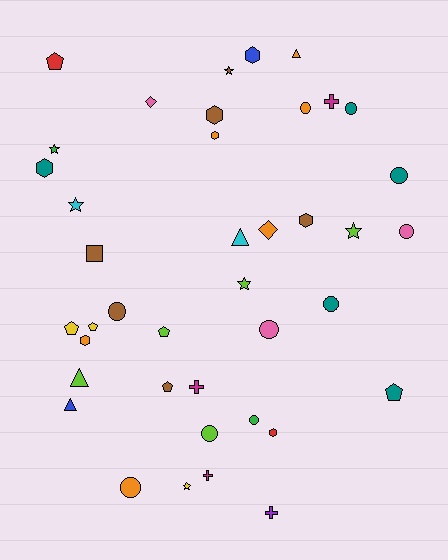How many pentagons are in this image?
There are 6 pentagons.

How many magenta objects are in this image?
There are 3 magenta objects.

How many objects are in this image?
There are 40 objects.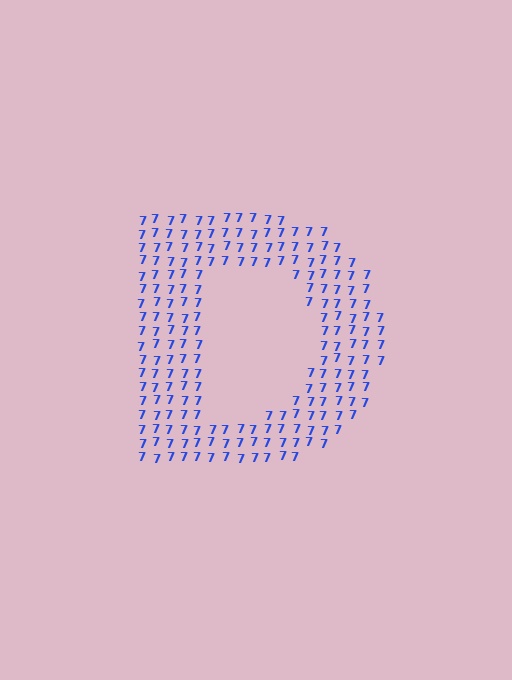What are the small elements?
The small elements are digit 7's.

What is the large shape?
The large shape is the letter D.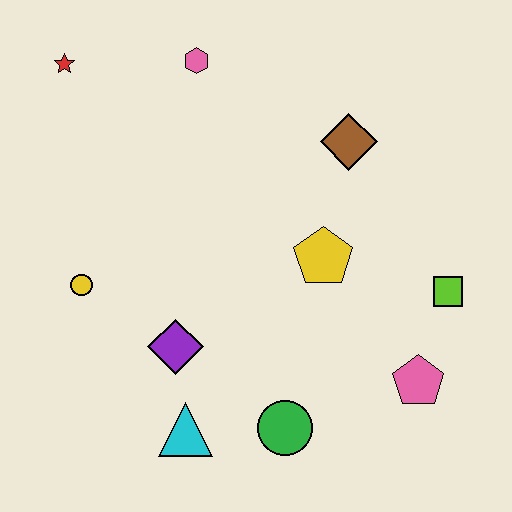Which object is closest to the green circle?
The cyan triangle is closest to the green circle.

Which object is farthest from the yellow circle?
The lime square is farthest from the yellow circle.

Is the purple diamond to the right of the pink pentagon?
No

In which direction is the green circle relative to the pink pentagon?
The green circle is to the left of the pink pentagon.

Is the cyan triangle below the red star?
Yes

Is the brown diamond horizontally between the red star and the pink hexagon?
No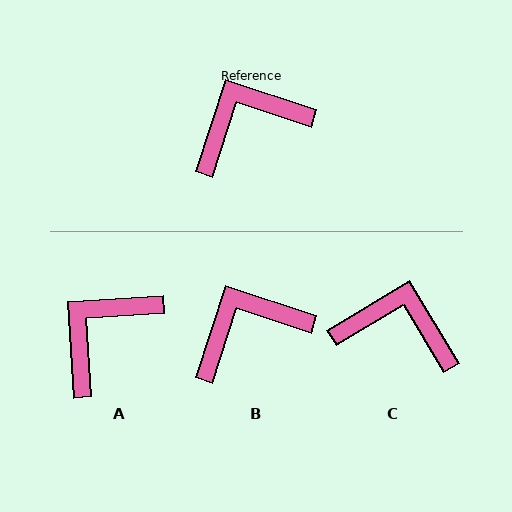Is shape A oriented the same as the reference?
No, it is off by about 22 degrees.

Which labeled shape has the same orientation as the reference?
B.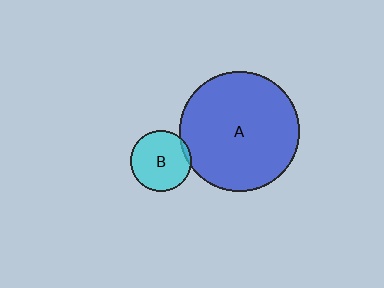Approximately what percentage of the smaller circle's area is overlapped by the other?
Approximately 5%.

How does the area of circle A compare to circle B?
Approximately 3.9 times.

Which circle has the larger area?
Circle A (blue).